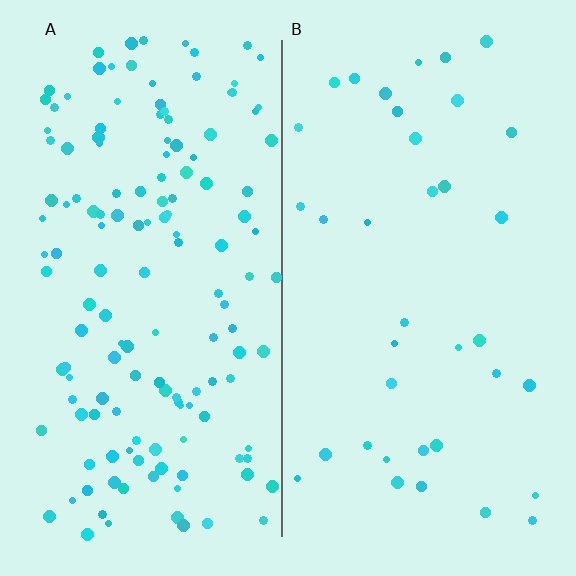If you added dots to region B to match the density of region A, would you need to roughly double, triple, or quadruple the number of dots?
Approximately quadruple.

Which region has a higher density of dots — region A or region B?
A (the left).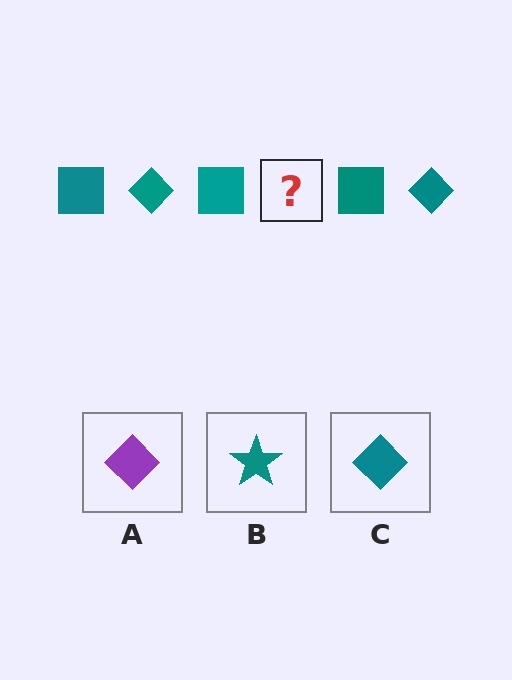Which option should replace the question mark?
Option C.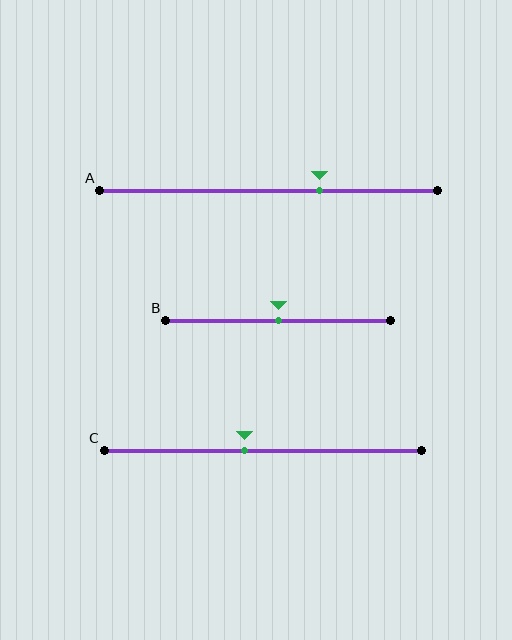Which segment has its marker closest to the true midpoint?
Segment B has its marker closest to the true midpoint.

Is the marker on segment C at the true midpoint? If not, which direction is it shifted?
No, the marker on segment C is shifted to the left by about 6% of the segment length.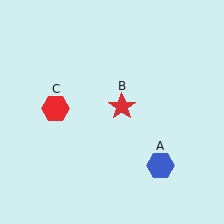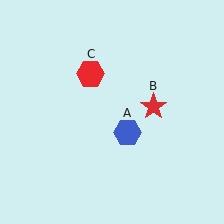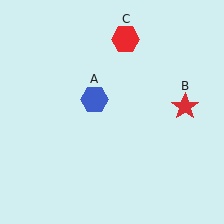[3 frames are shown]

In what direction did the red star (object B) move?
The red star (object B) moved right.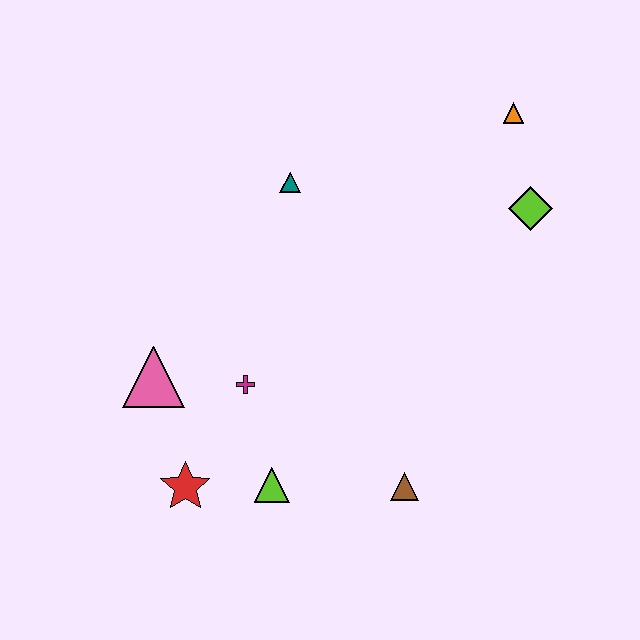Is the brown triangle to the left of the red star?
No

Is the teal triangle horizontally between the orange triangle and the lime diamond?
No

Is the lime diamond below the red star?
No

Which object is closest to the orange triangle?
The lime diamond is closest to the orange triangle.